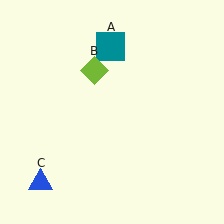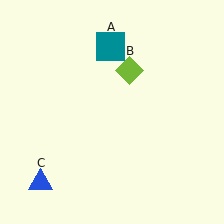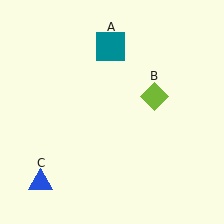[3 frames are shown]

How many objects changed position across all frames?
1 object changed position: lime diamond (object B).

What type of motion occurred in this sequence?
The lime diamond (object B) rotated clockwise around the center of the scene.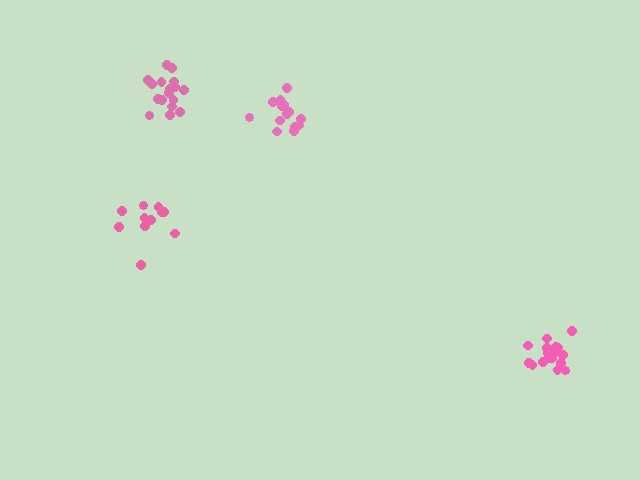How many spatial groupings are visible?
There are 4 spatial groupings.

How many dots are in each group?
Group 1: 17 dots, Group 2: 11 dots, Group 3: 17 dots, Group 4: 14 dots (59 total).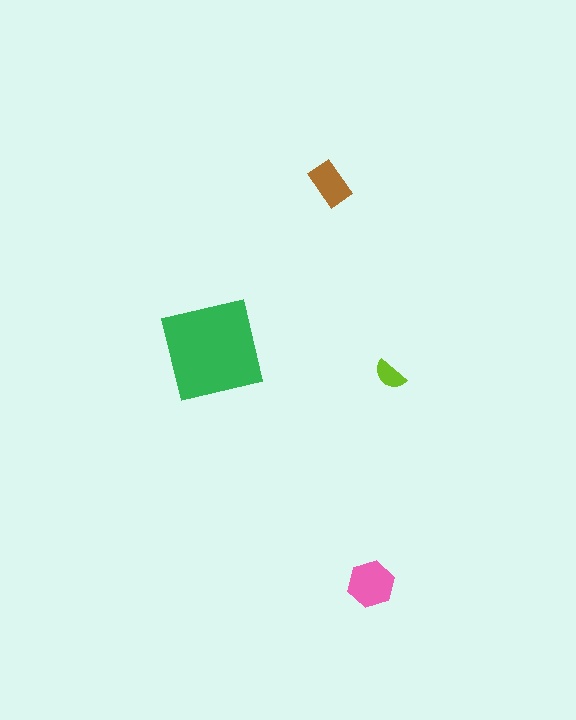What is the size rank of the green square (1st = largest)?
1st.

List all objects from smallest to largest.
The lime semicircle, the brown rectangle, the pink hexagon, the green square.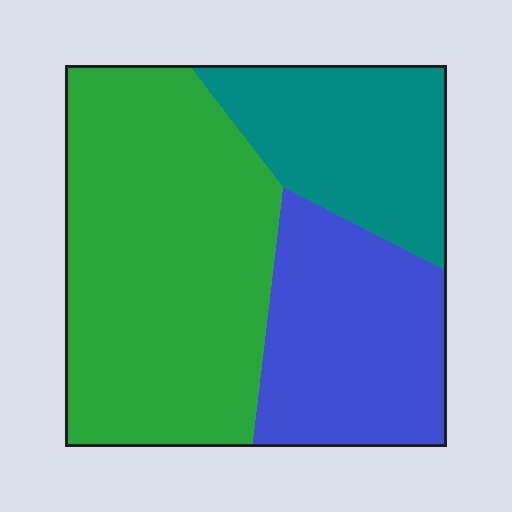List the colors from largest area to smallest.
From largest to smallest: green, blue, teal.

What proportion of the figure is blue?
Blue covers 27% of the figure.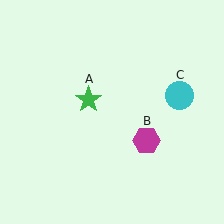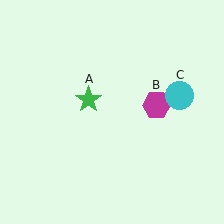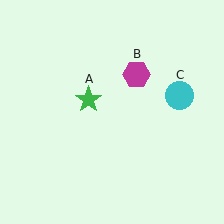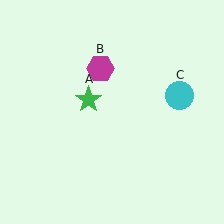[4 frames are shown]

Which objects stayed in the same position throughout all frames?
Green star (object A) and cyan circle (object C) remained stationary.